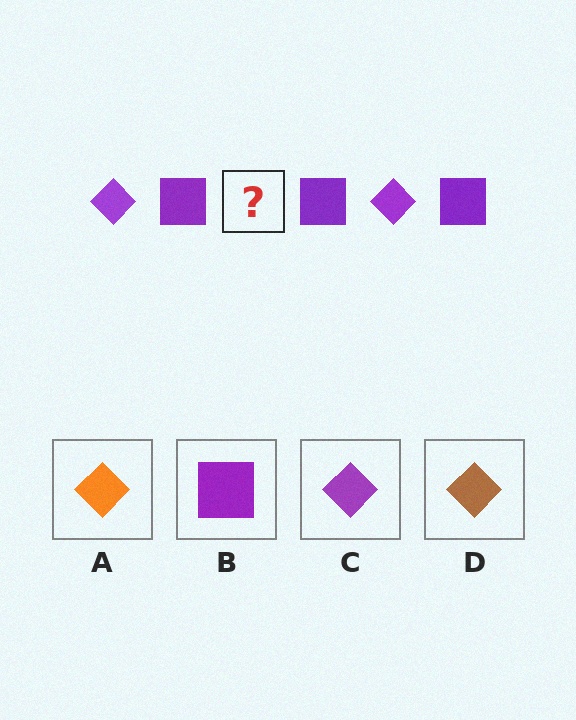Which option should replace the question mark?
Option C.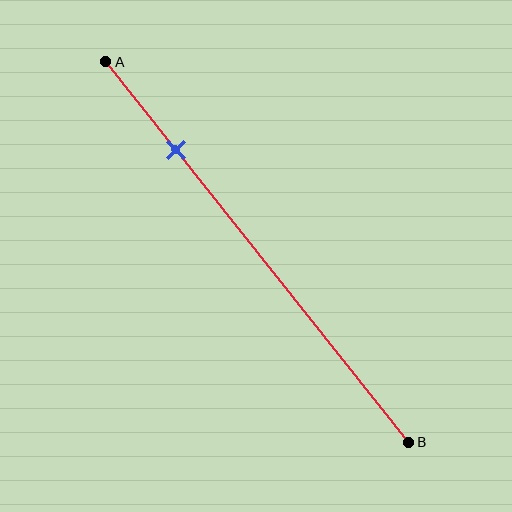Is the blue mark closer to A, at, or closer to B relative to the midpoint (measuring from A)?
The blue mark is closer to point A than the midpoint of segment AB.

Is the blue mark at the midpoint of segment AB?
No, the mark is at about 25% from A, not at the 50% midpoint.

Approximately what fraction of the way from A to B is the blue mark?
The blue mark is approximately 25% of the way from A to B.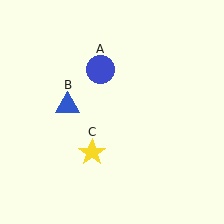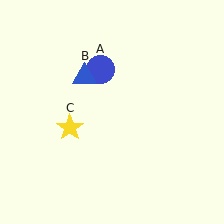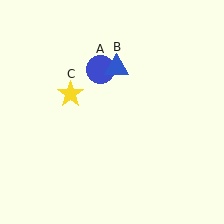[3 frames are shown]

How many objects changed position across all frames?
2 objects changed position: blue triangle (object B), yellow star (object C).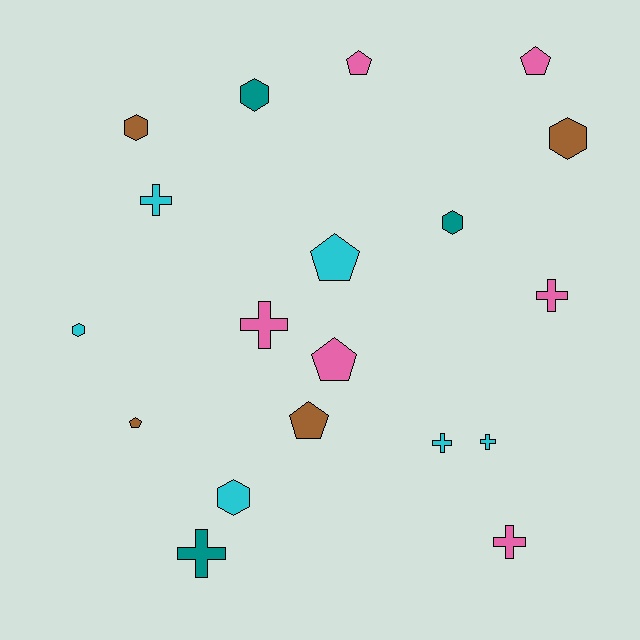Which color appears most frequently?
Pink, with 6 objects.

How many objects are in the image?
There are 19 objects.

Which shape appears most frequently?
Cross, with 7 objects.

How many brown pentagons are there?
There are 2 brown pentagons.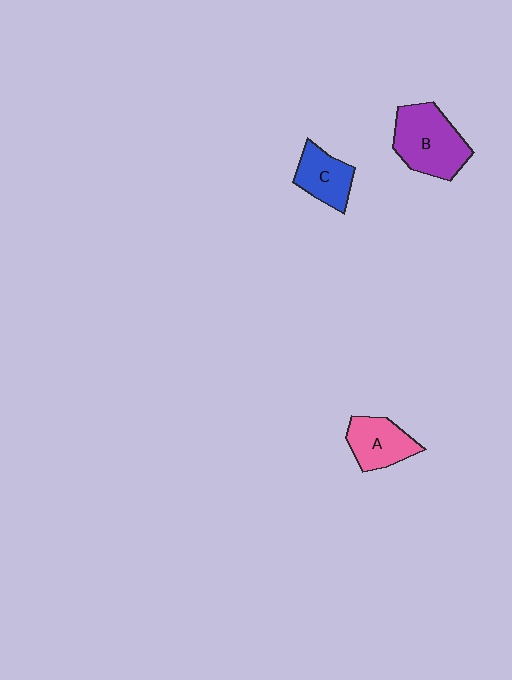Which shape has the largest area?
Shape B (purple).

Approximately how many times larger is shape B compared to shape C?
Approximately 1.6 times.